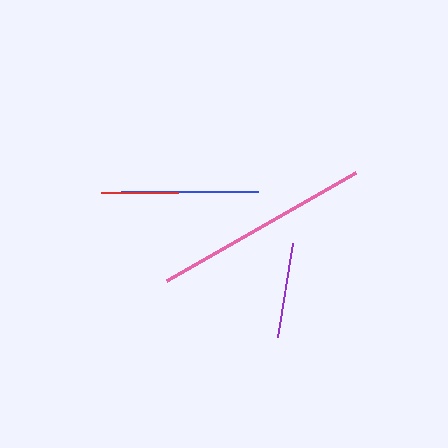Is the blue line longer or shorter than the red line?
The blue line is longer than the red line.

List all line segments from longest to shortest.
From longest to shortest: pink, blue, purple, red.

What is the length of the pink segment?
The pink segment is approximately 218 pixels long.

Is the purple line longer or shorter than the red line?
The purple line is longer than the red line.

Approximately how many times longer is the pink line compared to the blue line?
The pink line is approximately 1.6 times the length of the blue line.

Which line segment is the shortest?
The red line is the shortest at approximately 78 pixels.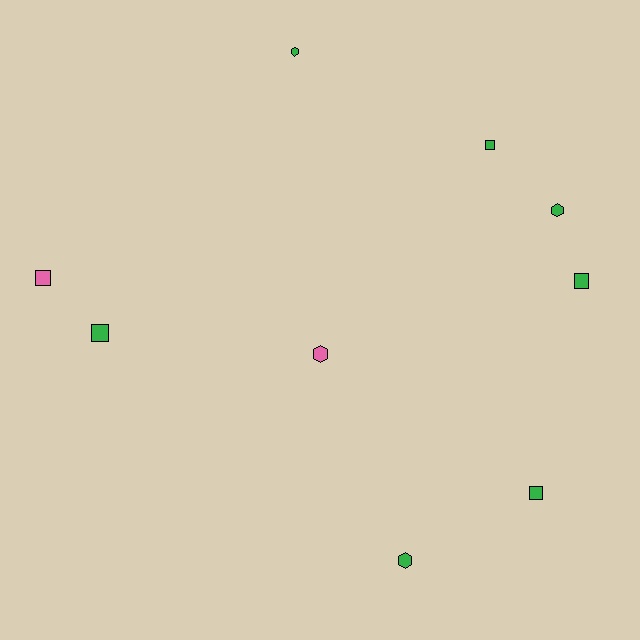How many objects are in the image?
There are 9 objects.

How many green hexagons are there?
There are 3 green hexagons.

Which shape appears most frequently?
Square, with 5 objects.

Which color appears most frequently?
Green, with 7 objects.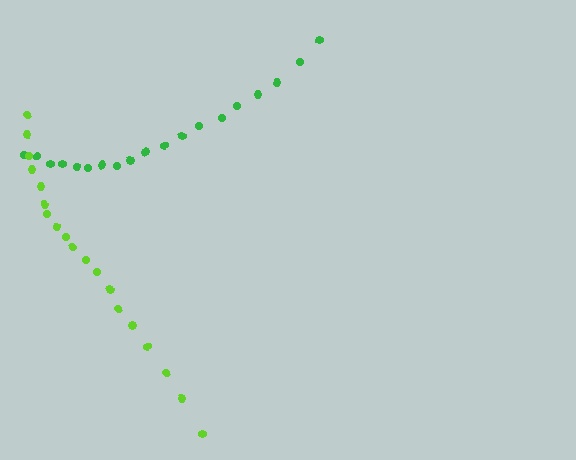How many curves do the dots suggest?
There are 2 distinct paths.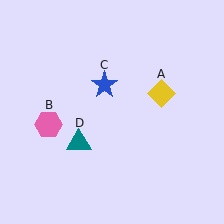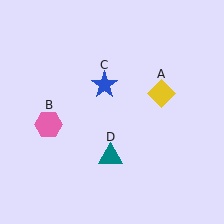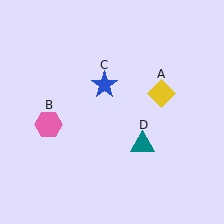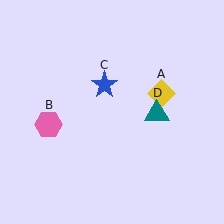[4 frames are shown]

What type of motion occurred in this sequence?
The teal triangle (object D) rotated counterclockwise around the center of the scene.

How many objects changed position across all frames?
1 object changed position: teal triangle (object D).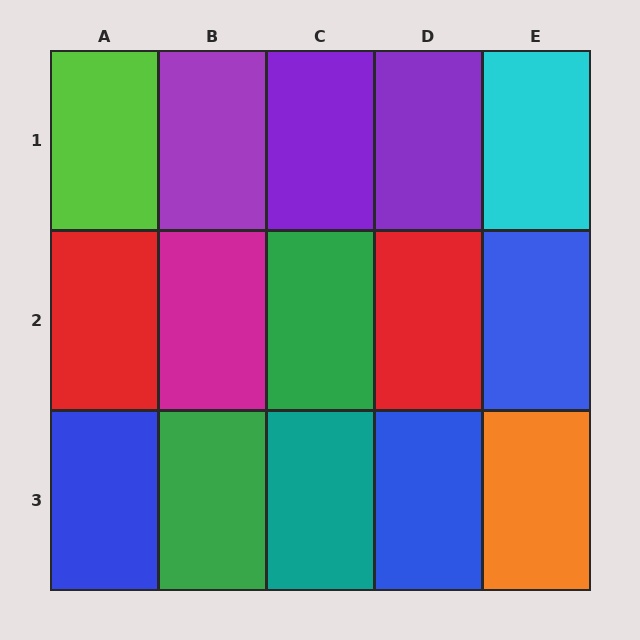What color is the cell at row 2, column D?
Red.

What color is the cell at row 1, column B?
Purple.